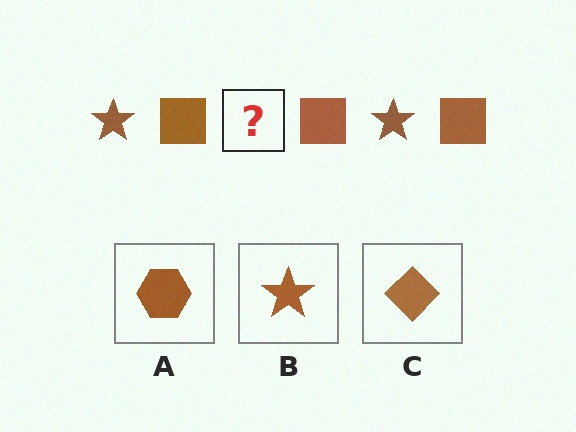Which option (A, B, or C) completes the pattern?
B.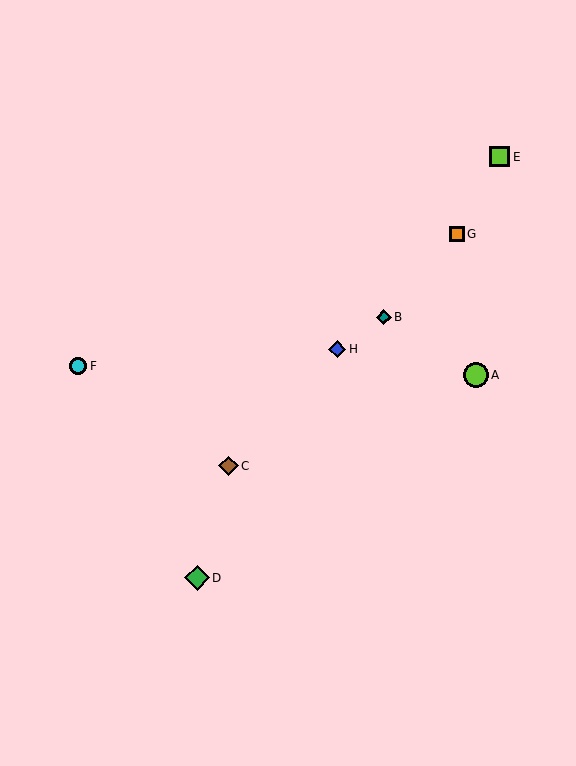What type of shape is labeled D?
Shape D is a green diamond.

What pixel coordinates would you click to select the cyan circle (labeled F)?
Click at (78, 366) to select the cyan circle F.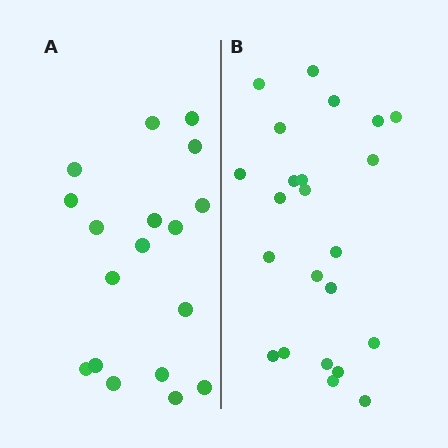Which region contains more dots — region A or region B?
Region B (the right region) has more dots.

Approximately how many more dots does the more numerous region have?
Region B has about 5 more dots than region A.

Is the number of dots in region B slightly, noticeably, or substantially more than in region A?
Region B has noticeably more, but not dramatically so. The ratio is roughly 1.3 to 1.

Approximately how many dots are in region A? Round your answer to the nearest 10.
About 20 dots. (The exact count is 18, which rounds to 20.)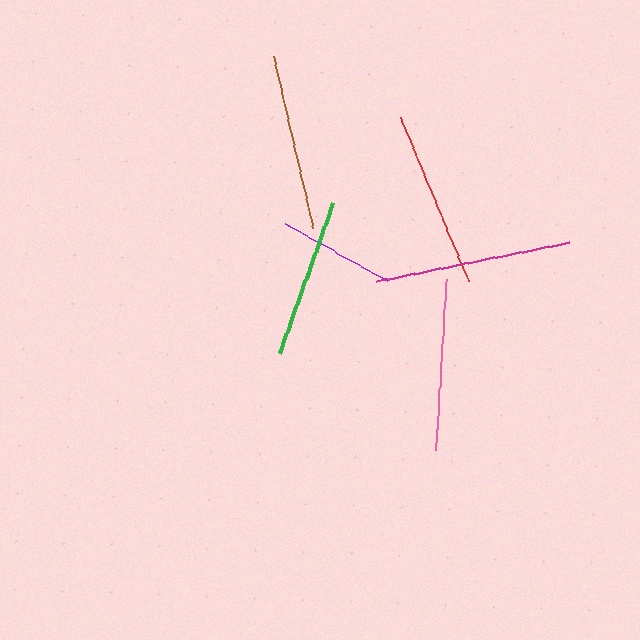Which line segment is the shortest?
The purple line is the shortest at approximately 119 pixels.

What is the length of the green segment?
The green segment is approximately 160 pixels long.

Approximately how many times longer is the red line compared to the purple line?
The red line is approximately 1.5 times the length of the purple line.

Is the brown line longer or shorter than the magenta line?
The magenta line is longer than the brown line.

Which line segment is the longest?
The magenta line is the longest at approximately 197 pixels.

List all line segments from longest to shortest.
From longest to shortest: magenta, red, brown, pink, green, purple.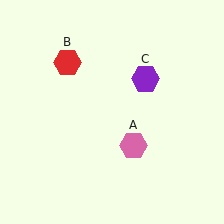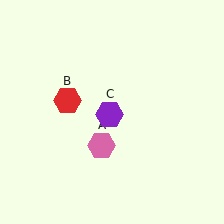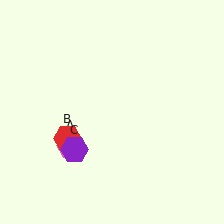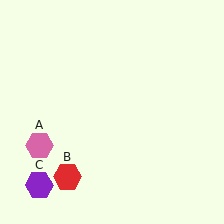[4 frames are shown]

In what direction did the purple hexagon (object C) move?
The purple hexagon (object C) moved down and to the left.